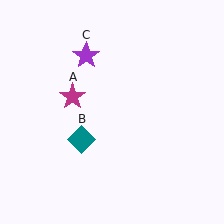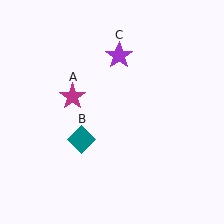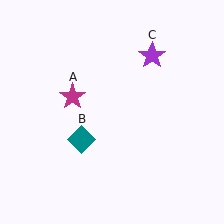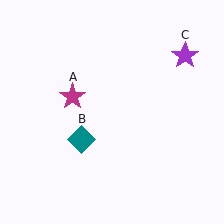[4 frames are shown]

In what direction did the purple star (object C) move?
The purple star (object C) moved right.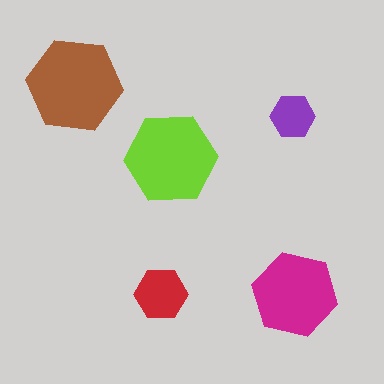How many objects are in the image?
There are 5 objects in the image.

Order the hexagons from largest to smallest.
the brown one, the lime one, the magenta one, the red one, the purple one.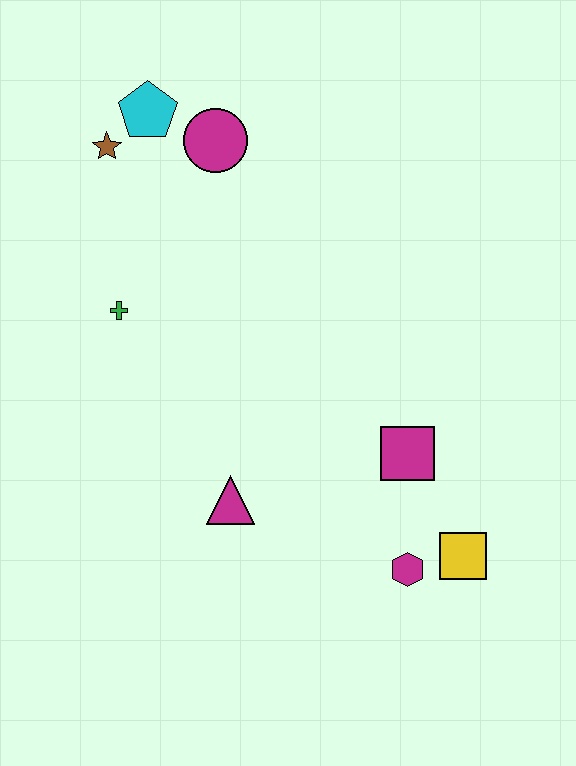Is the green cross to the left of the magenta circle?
Yes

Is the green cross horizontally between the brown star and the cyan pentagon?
Yes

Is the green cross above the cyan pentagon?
No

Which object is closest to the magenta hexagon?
The yellow square is closest to the magenta hexagon.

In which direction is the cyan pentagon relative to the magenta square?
The cyan pentagon is above the magenta square.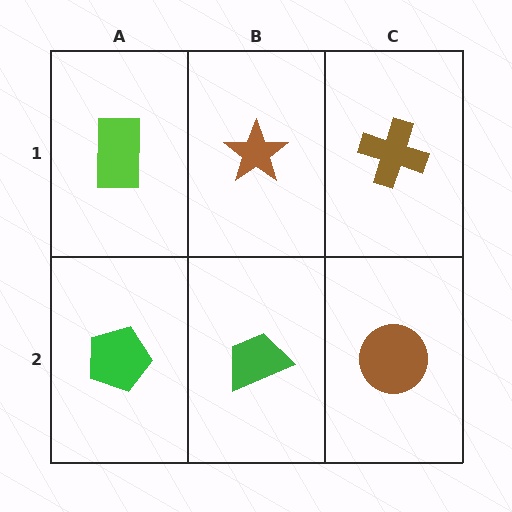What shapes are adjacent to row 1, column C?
A brown circle (row 2, column C), a brown star (row 1, column B).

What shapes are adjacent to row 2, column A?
A lime rectangle (row 1, column A), a green trapezoid (row 2, column B).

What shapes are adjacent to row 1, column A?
A green pentagon (row 2, column A), a brown star (row 1, column B).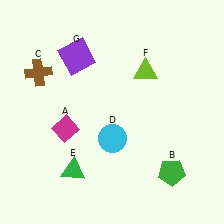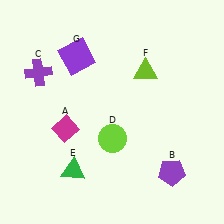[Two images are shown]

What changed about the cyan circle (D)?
In Image 1, D is cyan. In Image 2, it changed to lime.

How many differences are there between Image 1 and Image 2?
There are 3 differences between the two images.